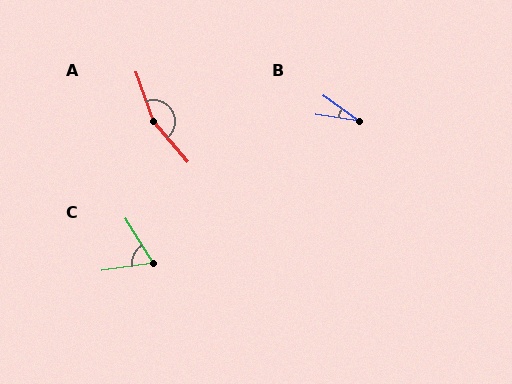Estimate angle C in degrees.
Approximately 67 degrees.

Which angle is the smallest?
B, at approximately 27 degrees.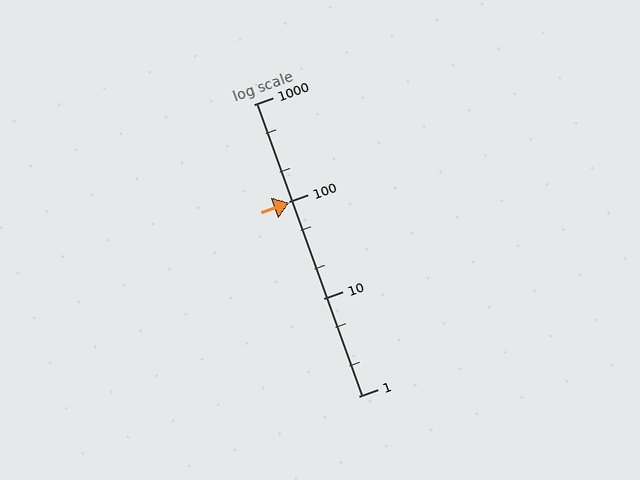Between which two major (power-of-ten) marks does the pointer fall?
The pointer is between 10 and 100.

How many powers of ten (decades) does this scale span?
The scale spans 3 decades, from 1 to 1000.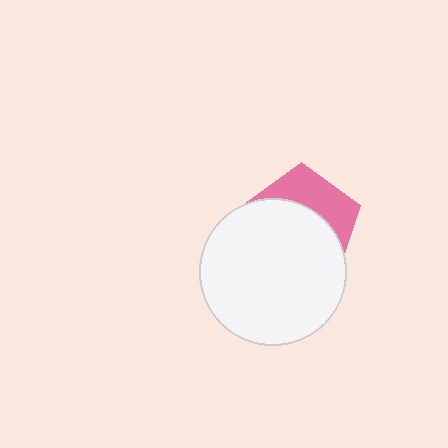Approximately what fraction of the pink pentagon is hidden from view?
Roughly 64% of the pink pentagon is hidden behind the white circle.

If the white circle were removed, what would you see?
You would see the complete pink pentagon.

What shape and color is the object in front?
The object in front is a white circle.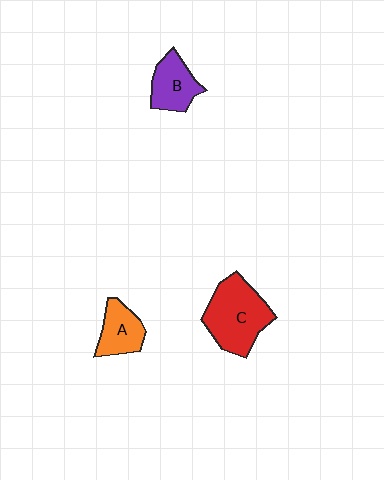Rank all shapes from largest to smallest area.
From largest to smallest: C (red), B (purple), A (orange).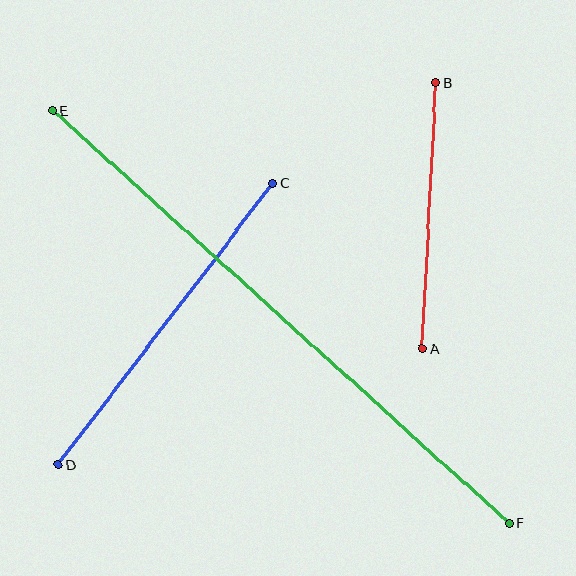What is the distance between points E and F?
The distance is approximately 615 pixels.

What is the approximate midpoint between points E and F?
The midpoint is at approximately (281, 317) pixels.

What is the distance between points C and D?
The distance is approximately 354 pixels.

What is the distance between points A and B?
The distance is approximately 267 pixels.